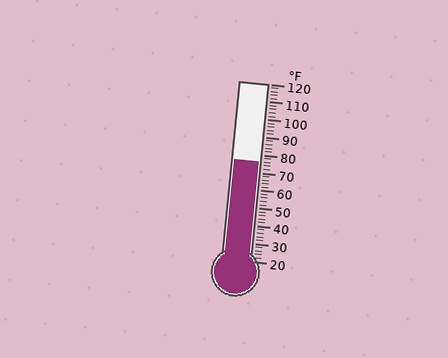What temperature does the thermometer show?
The thermometer shows approximately 76°F.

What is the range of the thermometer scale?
The thermometer scale ranges from 20°F to 120°F.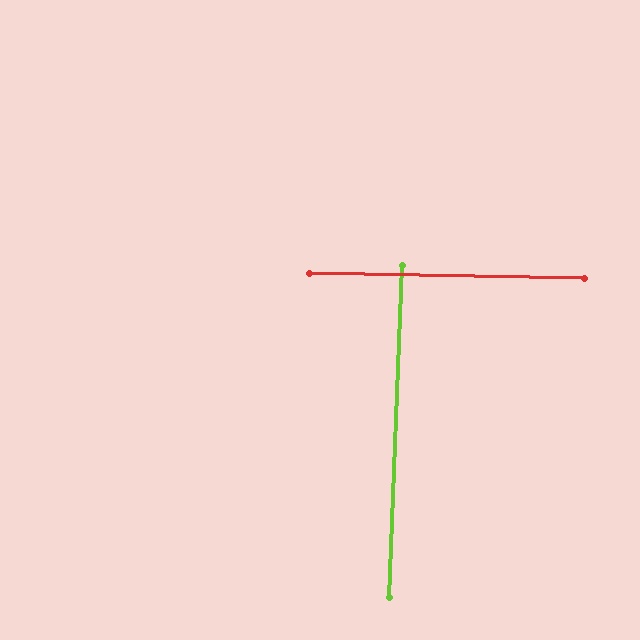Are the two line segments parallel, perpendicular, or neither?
Perpendicular — they meet at approximately 89°.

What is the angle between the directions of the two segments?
Approximately 89 degrees.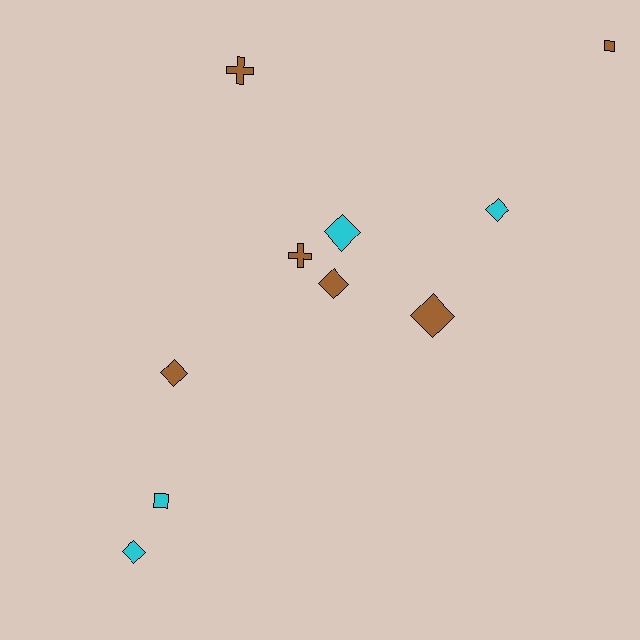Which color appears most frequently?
Brown, with 6 objects.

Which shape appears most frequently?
Diamond, with 6 objects.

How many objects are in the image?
There are 10 objects.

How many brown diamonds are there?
There are 3 brown diamonds.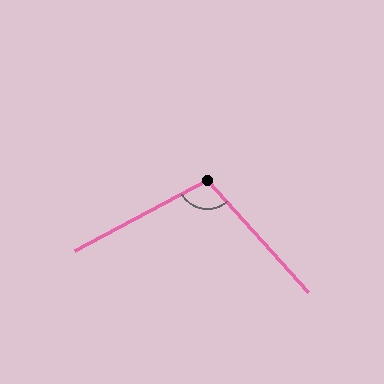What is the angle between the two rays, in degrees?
Approximately 104 degrees.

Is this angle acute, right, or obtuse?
It is obtuse.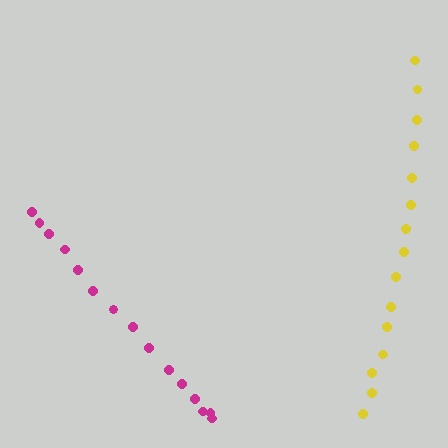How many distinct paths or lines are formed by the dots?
There are 2 distinct paths.